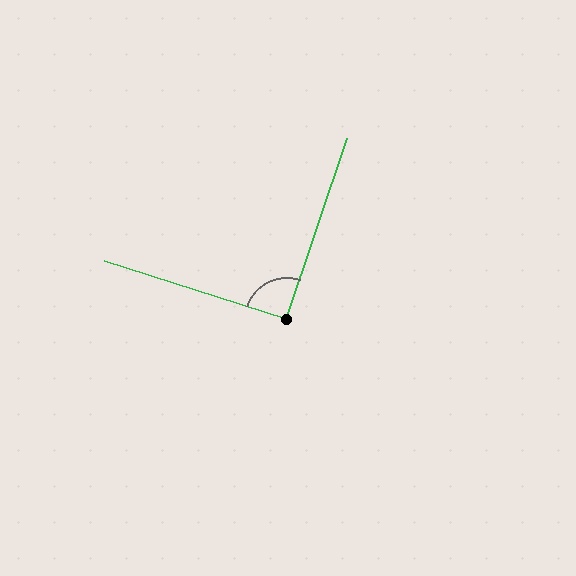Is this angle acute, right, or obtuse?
It is approximately a right angle.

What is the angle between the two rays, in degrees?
Approximately 91 degrees.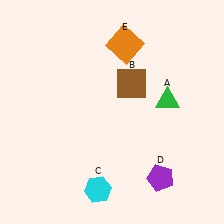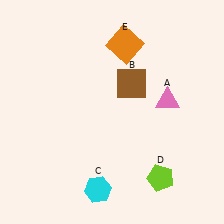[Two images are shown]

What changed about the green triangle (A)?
In Image 1, A is green. In Image 2, it changed to pink.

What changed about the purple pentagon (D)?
In Image 1, D is purple. In Image 2, it changed to lime.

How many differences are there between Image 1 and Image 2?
There are 2 differences between the two images.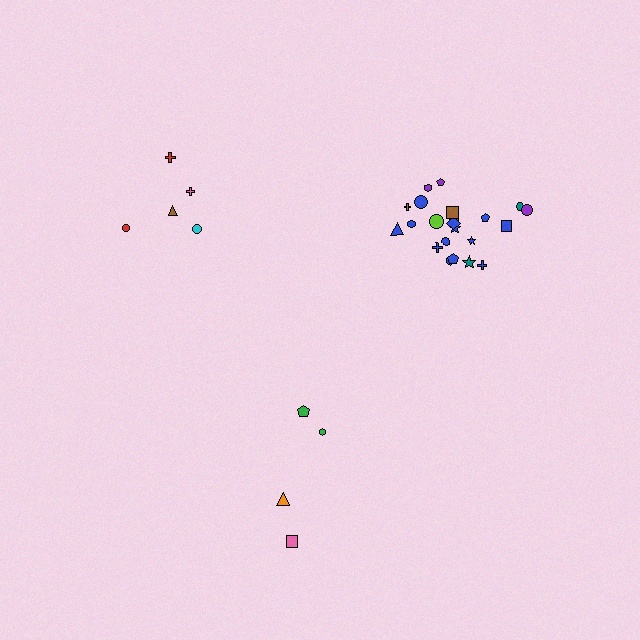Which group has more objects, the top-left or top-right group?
The top-right group.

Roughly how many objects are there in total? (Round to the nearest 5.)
Roughly 30 objects in total.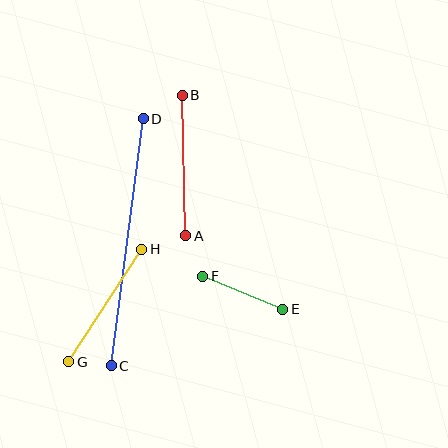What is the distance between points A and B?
The distance is approximately 141 pixels.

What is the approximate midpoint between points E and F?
The midpoint is at approximately (243, 293) pixels.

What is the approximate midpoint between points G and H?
The midpoint is at approximately (105, 306) pixels.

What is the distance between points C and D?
The distance is approximately 249 pixels.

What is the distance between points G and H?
The distance is approximately 134 pixels.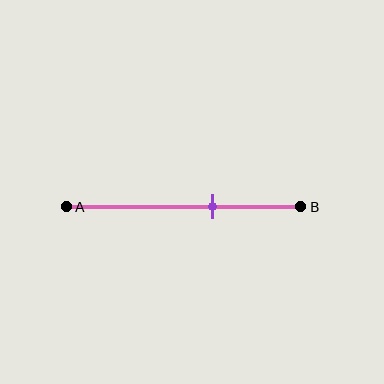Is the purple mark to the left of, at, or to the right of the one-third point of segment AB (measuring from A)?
The purple mark is to the right of the one-third point of segment AB.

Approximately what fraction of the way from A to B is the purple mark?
The purple mark is approximately 60% of the way from A to B.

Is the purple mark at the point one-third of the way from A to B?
No, the mark is at about 60% from A, not at the 33% one-third point.